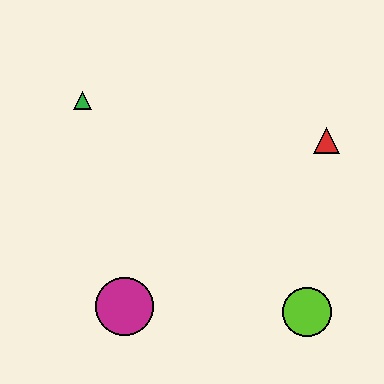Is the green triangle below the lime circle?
No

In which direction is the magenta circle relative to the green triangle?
The magenta circle is below the green triangle.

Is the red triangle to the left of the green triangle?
No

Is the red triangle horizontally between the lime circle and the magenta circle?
No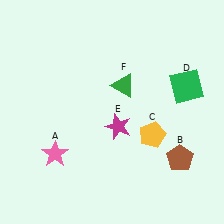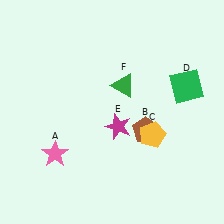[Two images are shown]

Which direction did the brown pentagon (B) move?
The brown pentagon (B) moved left.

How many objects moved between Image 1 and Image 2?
1 object moved between the two images.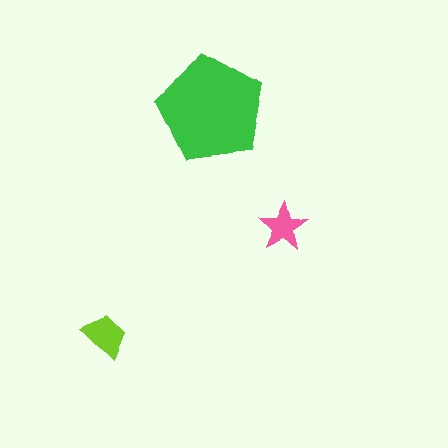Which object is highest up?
The green pentagon is topmost.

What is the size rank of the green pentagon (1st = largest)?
1st.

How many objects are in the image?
There are 3 objects in the image.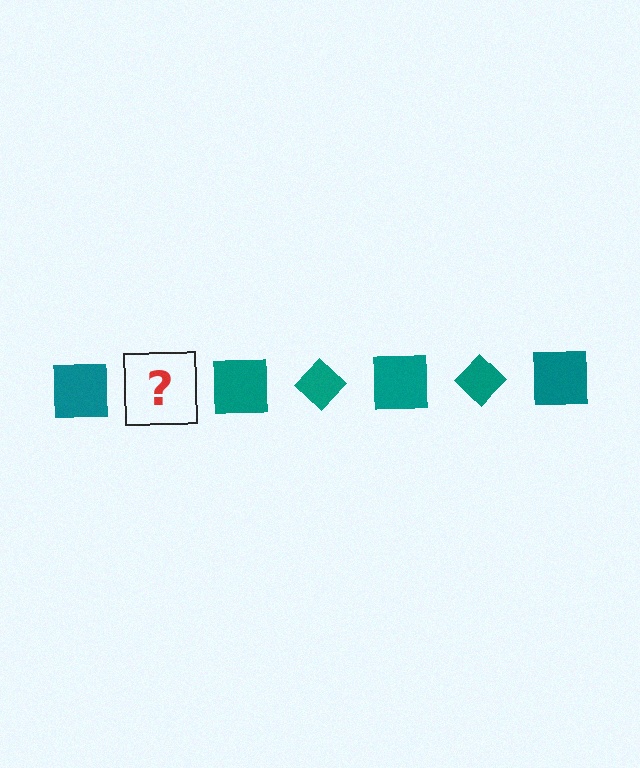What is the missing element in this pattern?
The missing element is a teal diamond.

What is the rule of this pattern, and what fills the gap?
The rule is that the pattern cycles through square, diamond shapes in teal. The gap should be filled with a teal diamond.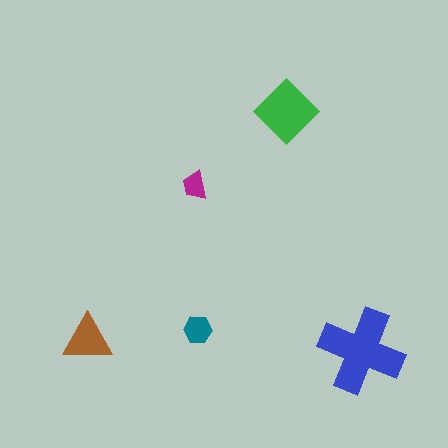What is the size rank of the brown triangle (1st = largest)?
3rd.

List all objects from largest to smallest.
The blue cross, the green diamond, the brown triangle, the teal hexagon, the magenta trapezoid.